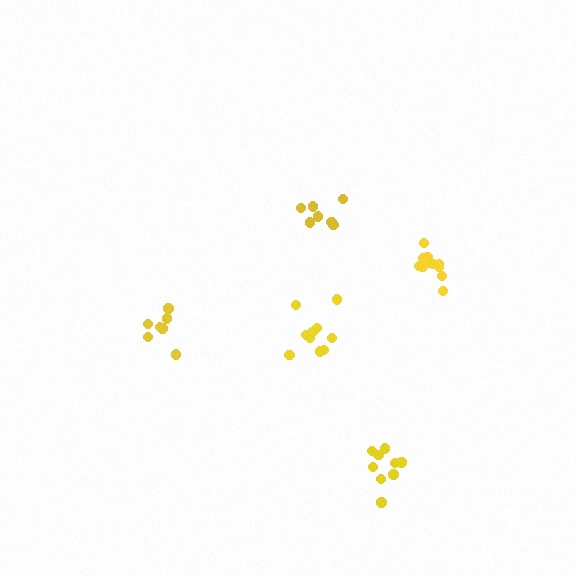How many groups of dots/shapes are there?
There are 5 groups.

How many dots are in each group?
Group 1: 11 dots, Group 2: 7 dots, Group 3: 7 dots, Group 4: 10 dots, Group 5: 9 dots (44 total).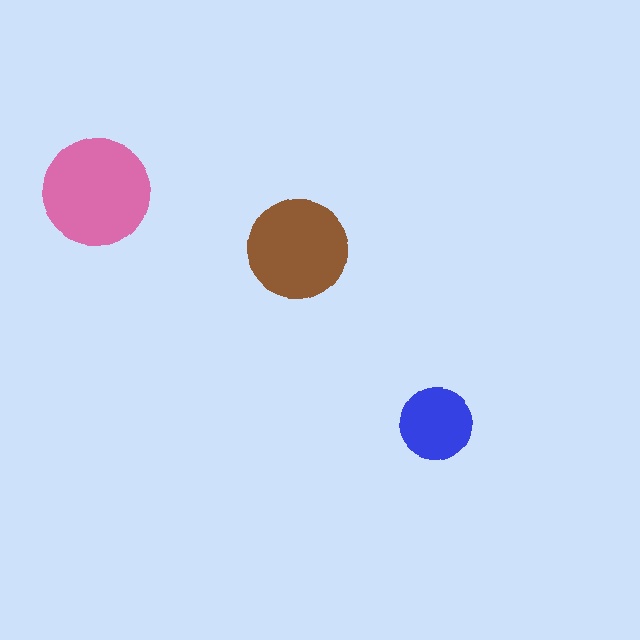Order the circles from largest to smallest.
the pink one, the brown one, the blue one.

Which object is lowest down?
The blue circle is bottommost.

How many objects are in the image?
There are 3 objects in the image.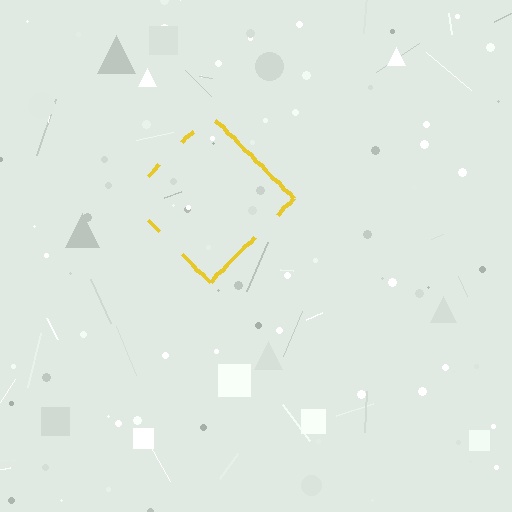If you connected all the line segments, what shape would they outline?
They would outline a diamond.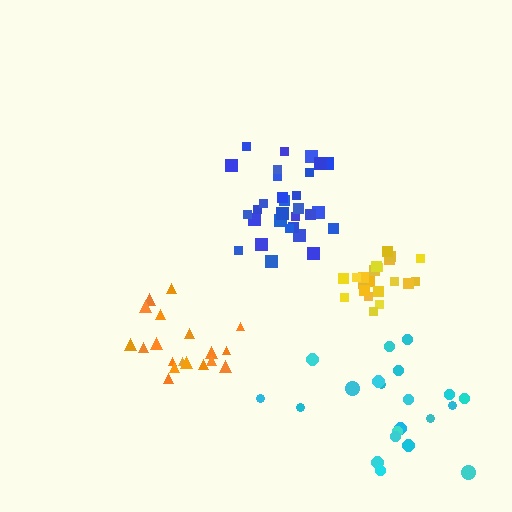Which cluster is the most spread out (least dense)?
Cyan.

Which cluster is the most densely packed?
Yellow.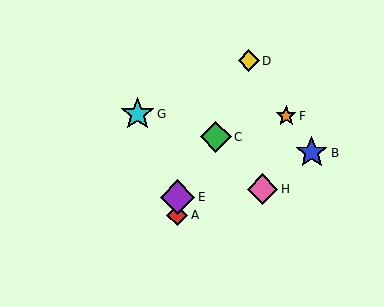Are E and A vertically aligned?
Yes, both are at x≈177.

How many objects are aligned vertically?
2 objects (A, E) are aligned vertically.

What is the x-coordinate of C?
Object C is at x≈216.